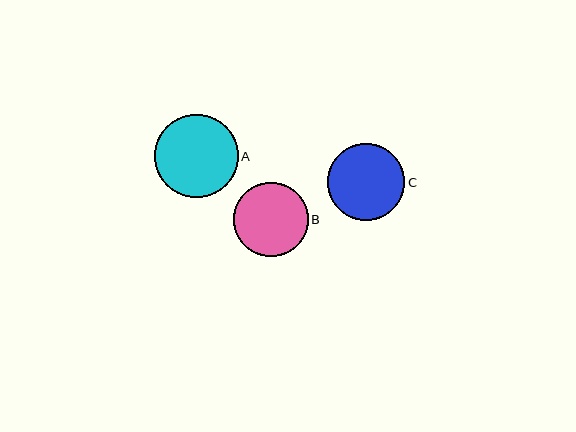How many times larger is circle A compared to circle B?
Circle A is approximately 1.1 times the size of circle B.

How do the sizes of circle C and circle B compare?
Circle C and circle B are approximately the same size.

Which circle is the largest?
Circle A is the largest with a size of approximately 84 pixels.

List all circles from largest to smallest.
From largest to smallest: A, C, B.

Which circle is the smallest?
Circle B is the smallest with a size of approximately 74 pixels.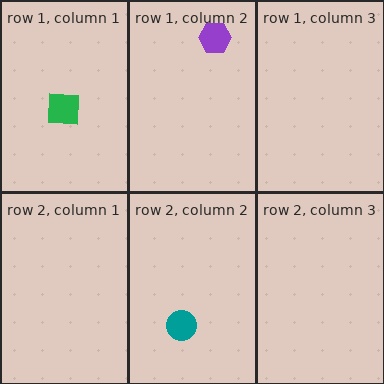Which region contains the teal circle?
The row 2, column 2 region.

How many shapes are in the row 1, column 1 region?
1.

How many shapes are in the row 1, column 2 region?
1.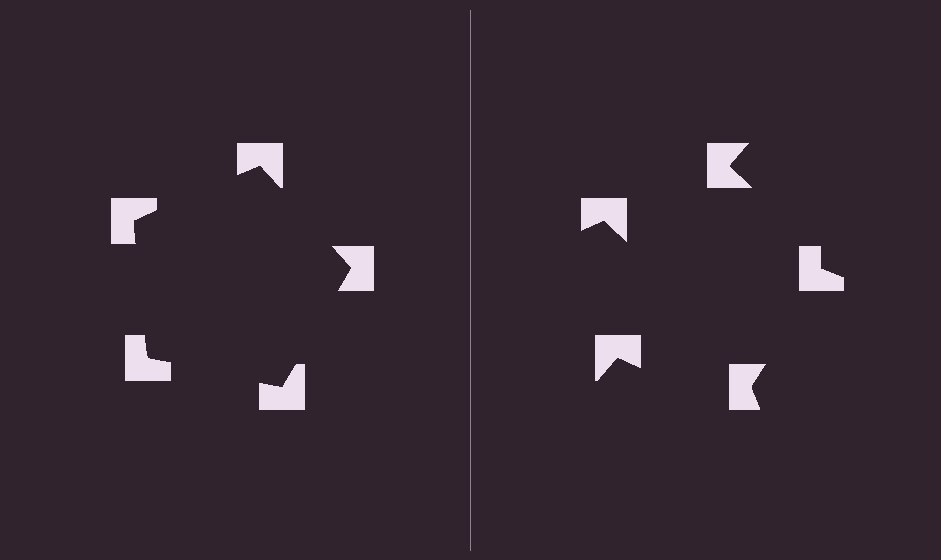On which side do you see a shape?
An illusory pentagon appears on the left side. On the right side the wedge cuts are rotated, so no coherent shape forms.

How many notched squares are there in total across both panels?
10 — 5 on each side.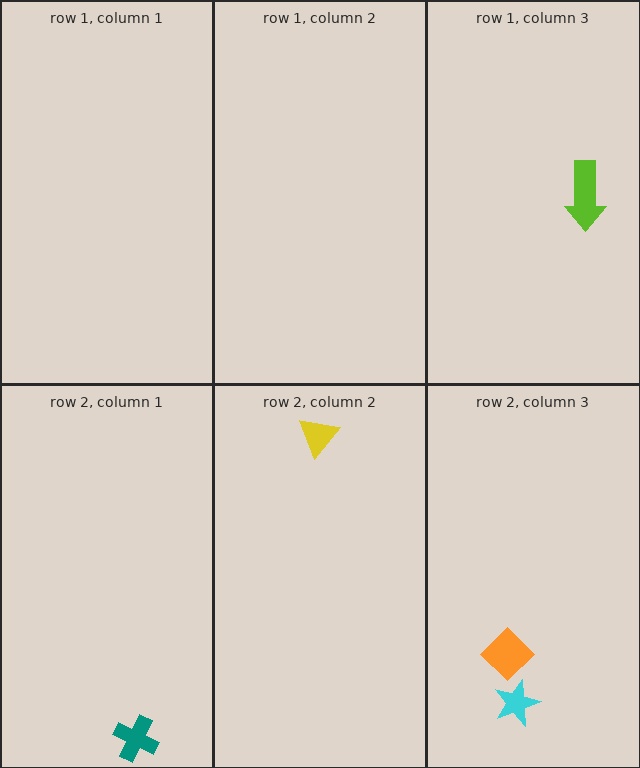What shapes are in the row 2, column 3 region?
The cyan star, the orange diamond.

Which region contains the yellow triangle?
The row 2, column 2 region.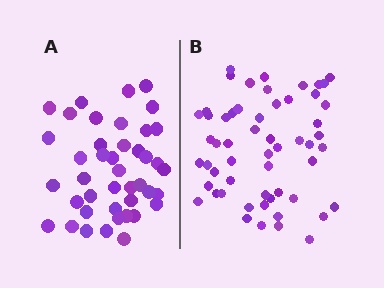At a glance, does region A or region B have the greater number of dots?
Region B (the right region) has more dots.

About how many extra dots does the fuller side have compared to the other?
Region B has approximately 15 more dots than region A.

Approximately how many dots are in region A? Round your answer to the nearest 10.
About 40 dots. (The exact count is 42, which rounds to 40.)